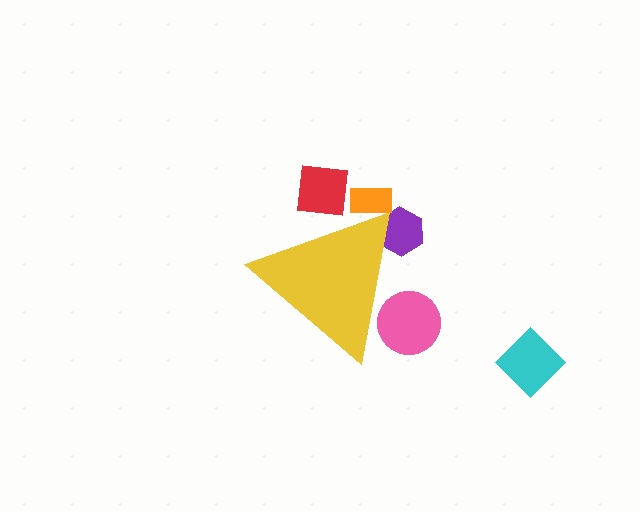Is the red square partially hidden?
Yes, the red square is partially hidden behind the yellow triangle.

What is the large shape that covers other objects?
A yellow triangle.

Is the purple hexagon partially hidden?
Yes, the purple hexagon is partially hidden behind the yellow triangle.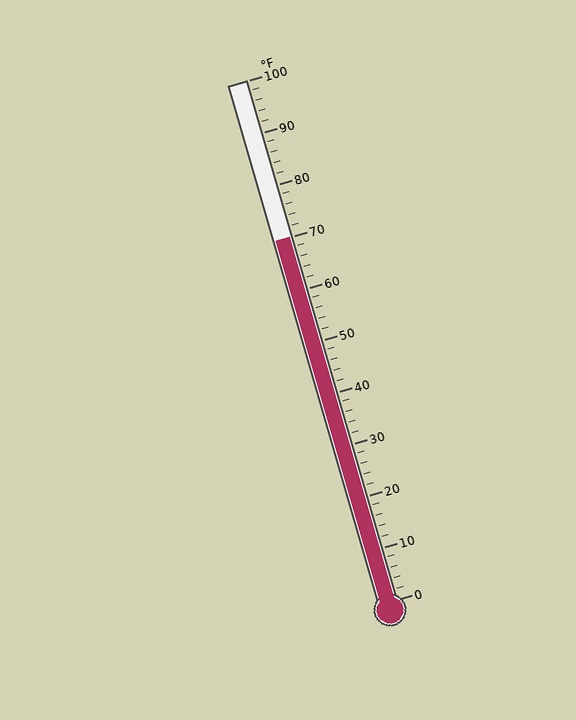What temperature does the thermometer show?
The thermometer shows approximately 70°F.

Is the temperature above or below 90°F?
The temperature is below 90°F.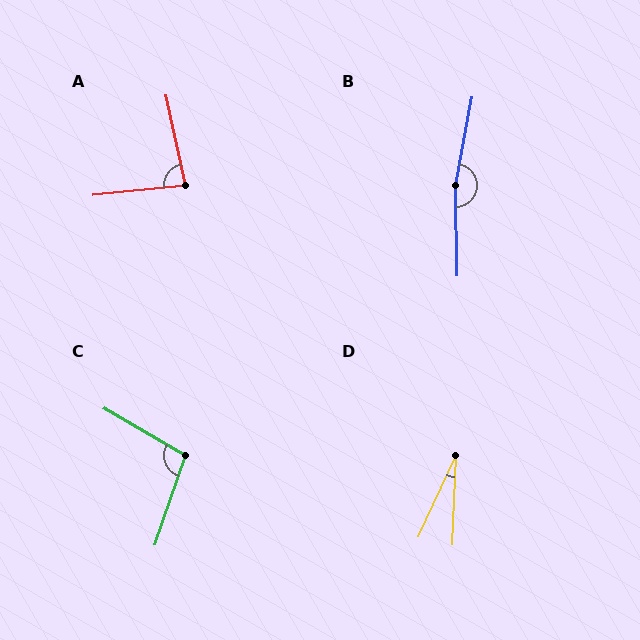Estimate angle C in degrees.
Approximately 101 degrees.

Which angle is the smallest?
D, at approximately 22 degrees.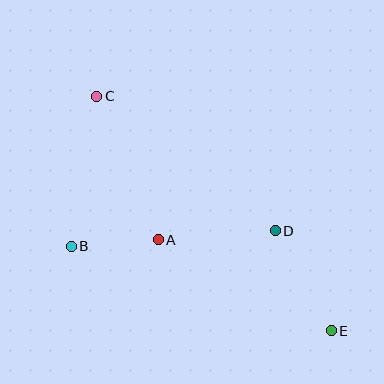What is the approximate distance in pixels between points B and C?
The distance between B and C is approximately 152 pixels.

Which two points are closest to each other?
Points A and B are closest to each other.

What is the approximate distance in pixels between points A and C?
The distance between A and C is approximately 156 pixels.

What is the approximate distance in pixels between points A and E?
The distance between A and E is approximately 195 pixels.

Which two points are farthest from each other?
Points C and E are farthest from each other.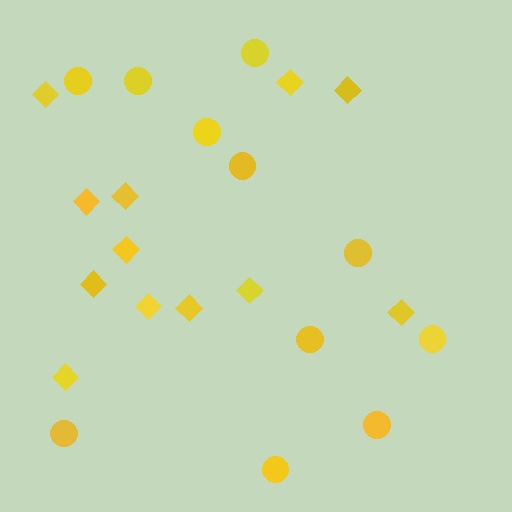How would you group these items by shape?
There are 2 groups: one group of circles (11) and one group of diamonds (12).